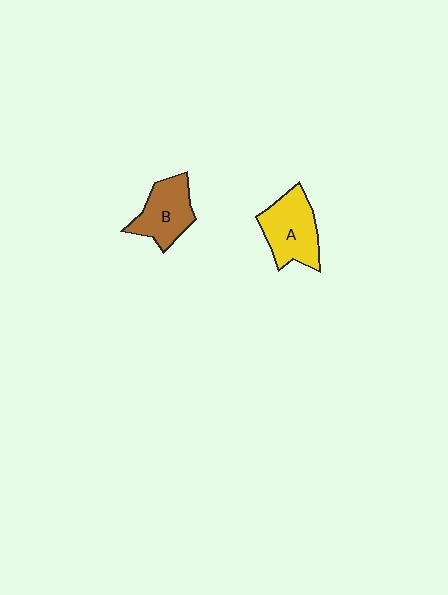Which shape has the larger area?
Shape A (yellow).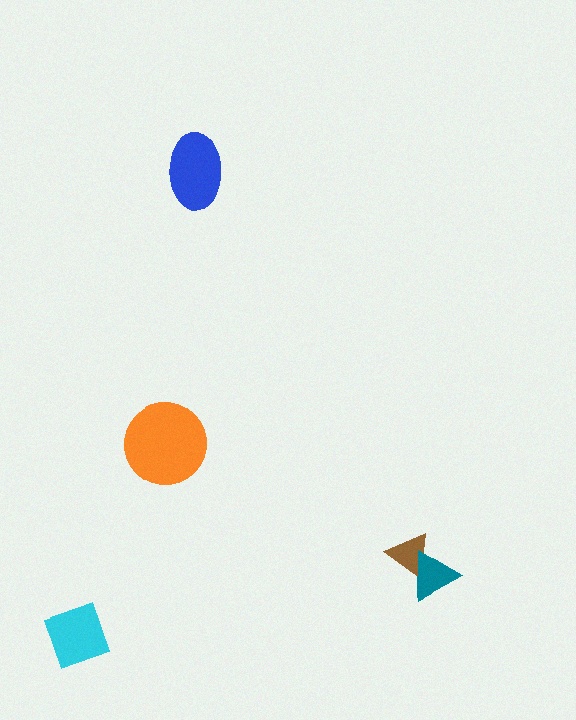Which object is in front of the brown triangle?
The teal triangle is in front of the brown triangle.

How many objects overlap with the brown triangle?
1 object overlaps with the brown triangle.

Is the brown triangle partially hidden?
Yes, it is partially covered by another shape.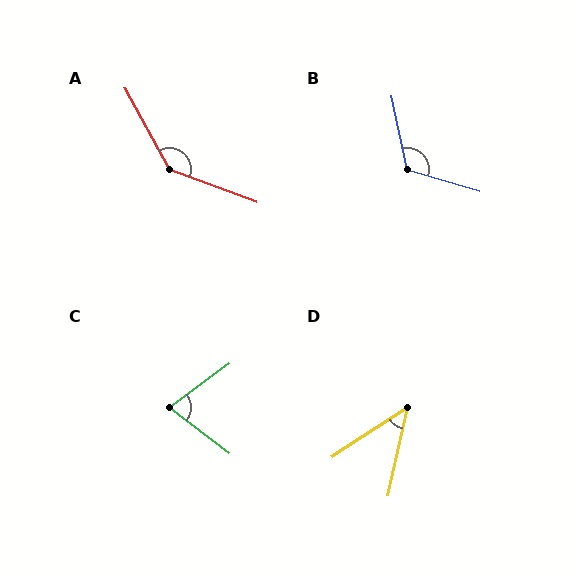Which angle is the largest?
A, at approximately 139 degrees.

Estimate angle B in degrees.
Approximately 118 degrees.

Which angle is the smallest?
D, at approximately 45 degrees.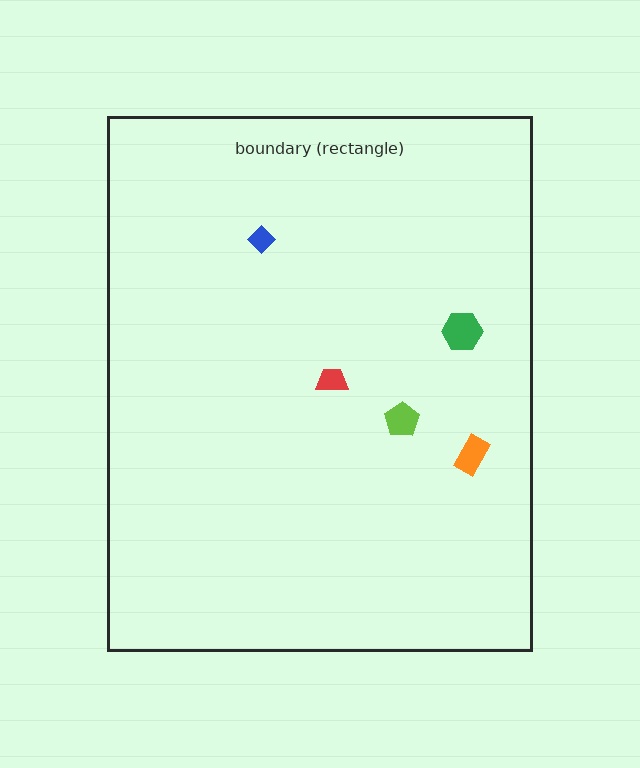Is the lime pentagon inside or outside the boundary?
Inside.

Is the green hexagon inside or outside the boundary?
Inside.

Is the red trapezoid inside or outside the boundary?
Inside.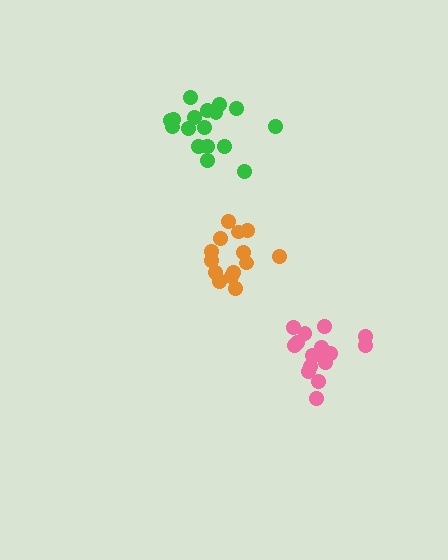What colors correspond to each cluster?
The clusters are colored: orange, green, pink.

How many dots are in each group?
Group 1: 14 dots, Group 2: 17 dots, Group 3: 17 dots (48 total).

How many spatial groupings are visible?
There are 3 spatial groupings.